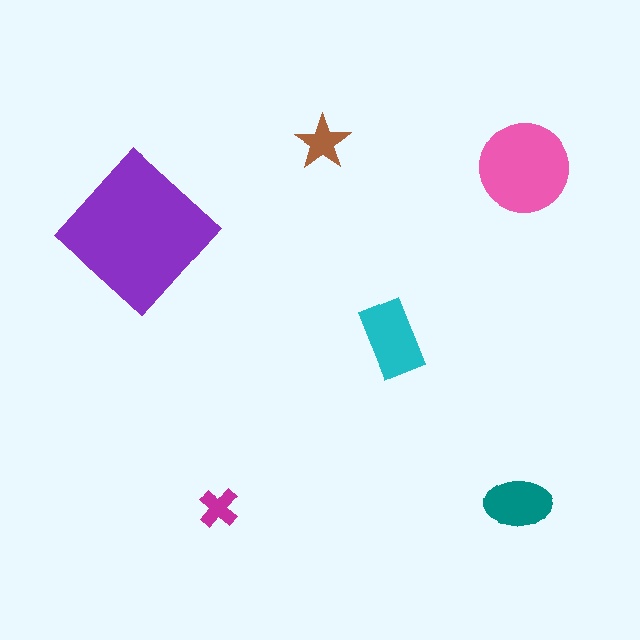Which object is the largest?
The purple diamond.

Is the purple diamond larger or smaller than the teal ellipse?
Larger.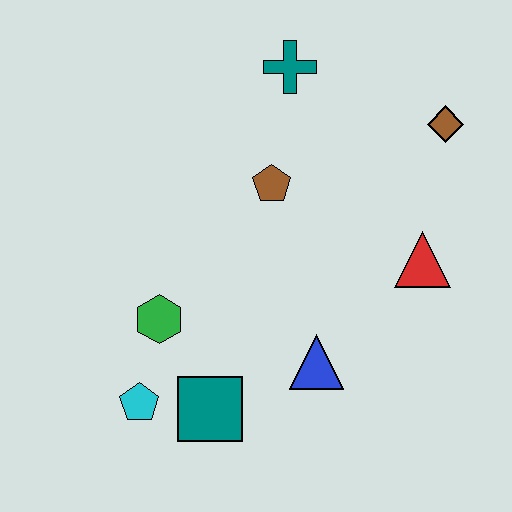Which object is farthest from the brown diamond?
The cyan pentagon is farthest from the brown diamond.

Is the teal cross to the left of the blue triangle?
Yes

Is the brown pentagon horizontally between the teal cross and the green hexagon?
Yes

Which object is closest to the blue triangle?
The teal square is closest to the blue triangle.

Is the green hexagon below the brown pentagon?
Yes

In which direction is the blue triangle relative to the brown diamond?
The blue triangle is below the brown diamond.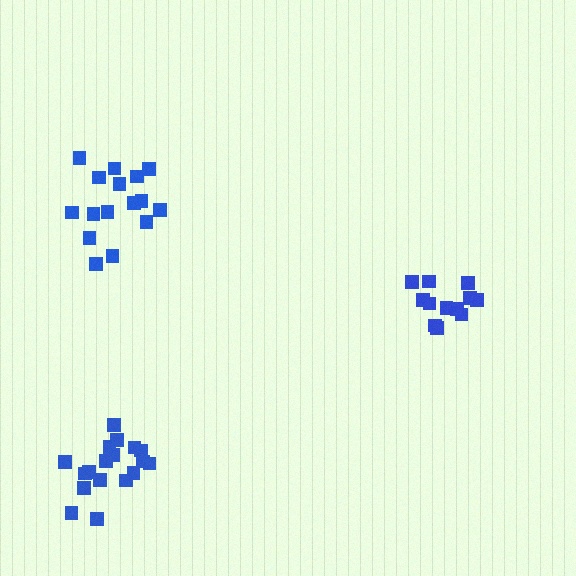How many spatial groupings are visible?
There are 3 spatial groupings.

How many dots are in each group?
Group 1: 18 dots, Group 2: 12 dots, Group 3: 16 dots (46 total).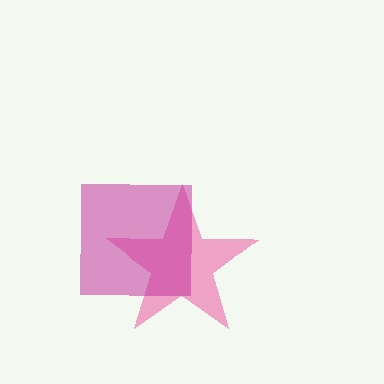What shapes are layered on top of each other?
The layered shapes are: a pink star, a magenta square.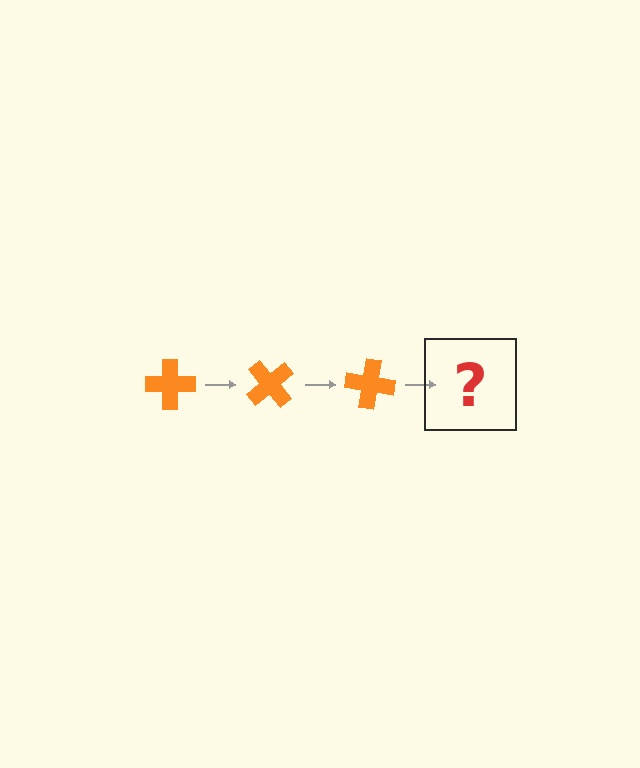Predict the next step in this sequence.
The next step is an orange cross rotated 150 degrees.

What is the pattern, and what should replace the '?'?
The pattern is that the cross rotates 50 degrees each step. The '?' should be an orange cross rotated 150 degrees.